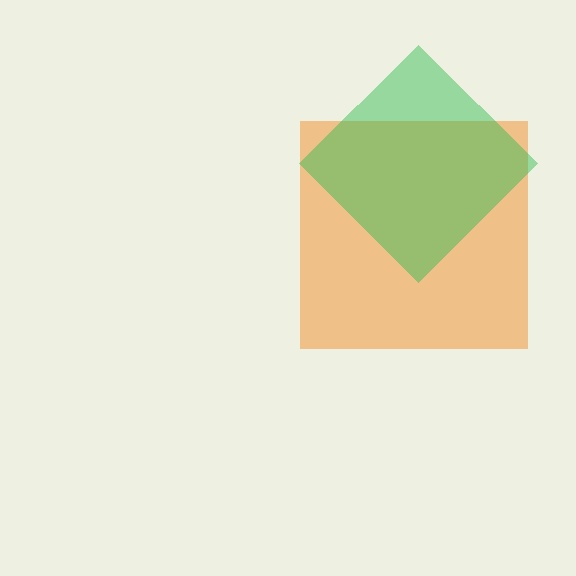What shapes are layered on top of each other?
The layered shapes are: an orange square, a green diamond.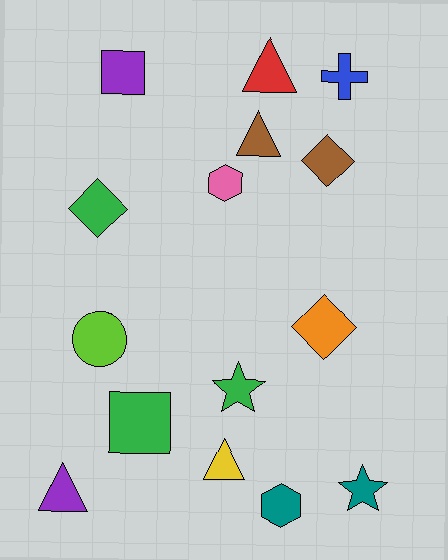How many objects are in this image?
There are 15 objects.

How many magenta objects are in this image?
There are no magenta objects.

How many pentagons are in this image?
There are no pentagons.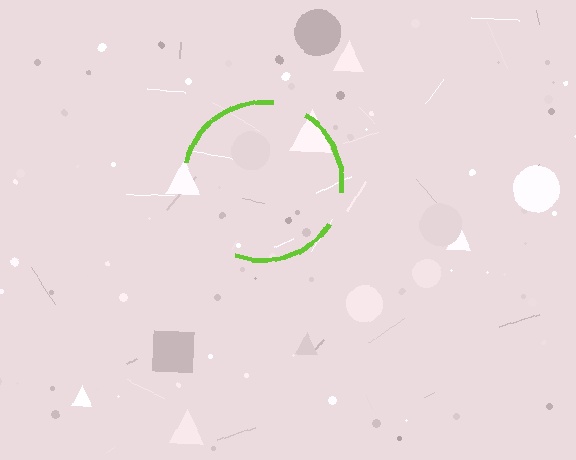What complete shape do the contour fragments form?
The contour fragments form a circle.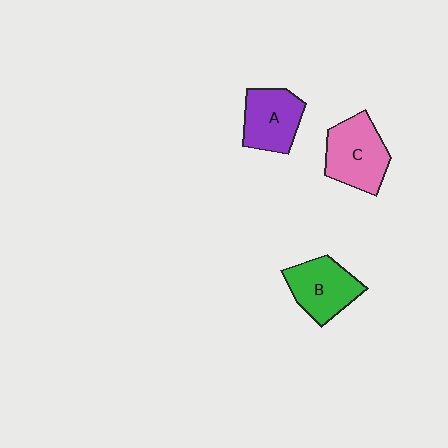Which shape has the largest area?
Shape C (pink).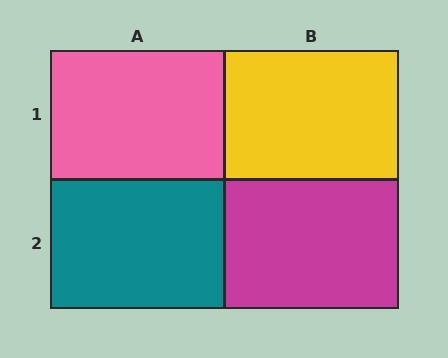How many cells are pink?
1 cell is pink.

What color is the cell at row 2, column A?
Teal.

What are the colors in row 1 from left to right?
Pink, yellow.